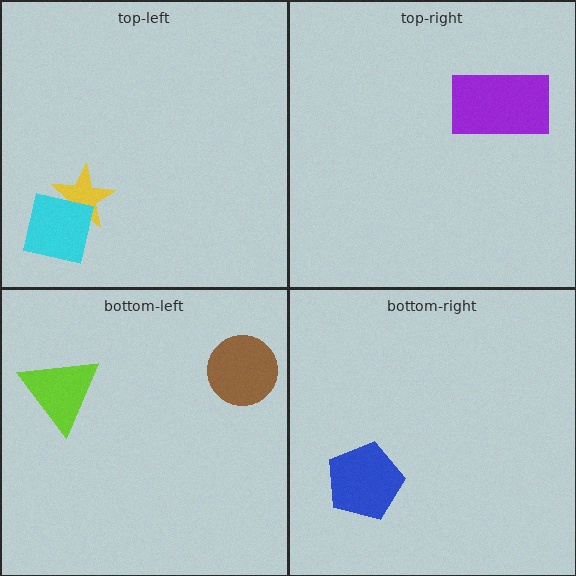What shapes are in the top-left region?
The yellow star, the cyan square.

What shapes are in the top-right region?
The purple rectangle.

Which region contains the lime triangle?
The bottom-left region.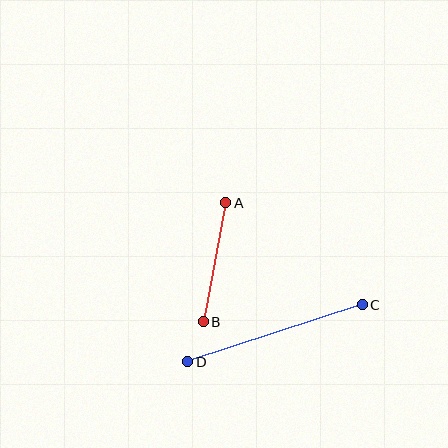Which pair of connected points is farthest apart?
Points C and D are farthest apart.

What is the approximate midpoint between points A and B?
The midpoint is at approximately (215, 262) pixels.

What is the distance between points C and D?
The distance is approximately 183 pixels.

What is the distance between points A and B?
The distance is approximately 121 pixels.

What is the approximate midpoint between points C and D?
The midpoint is at approximately (275, 333) pixels.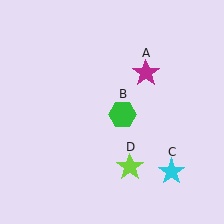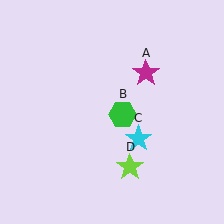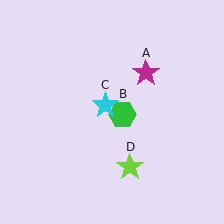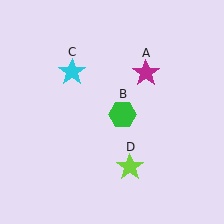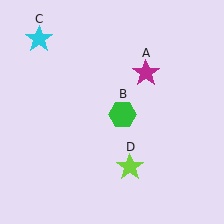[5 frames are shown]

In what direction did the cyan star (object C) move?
The cyan star (object C) moved up and to the left.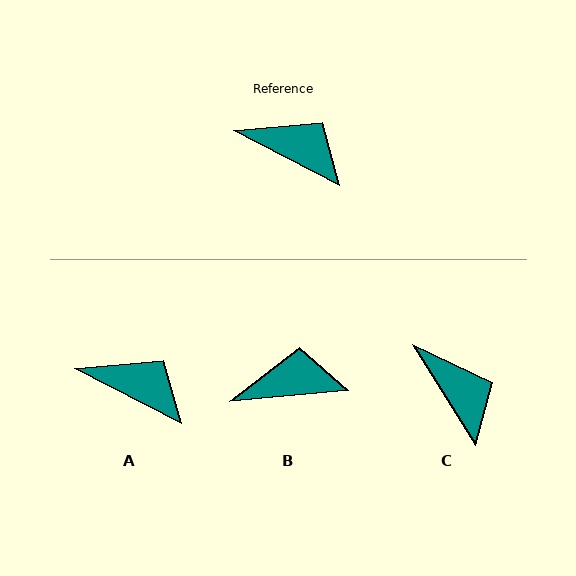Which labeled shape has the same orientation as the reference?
A.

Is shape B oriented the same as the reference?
No, it is off by about 33 degrees.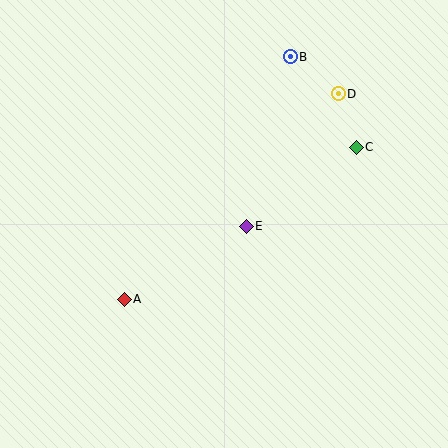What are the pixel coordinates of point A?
Point A is at (124, 299).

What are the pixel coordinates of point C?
Point C is at (356, 147).